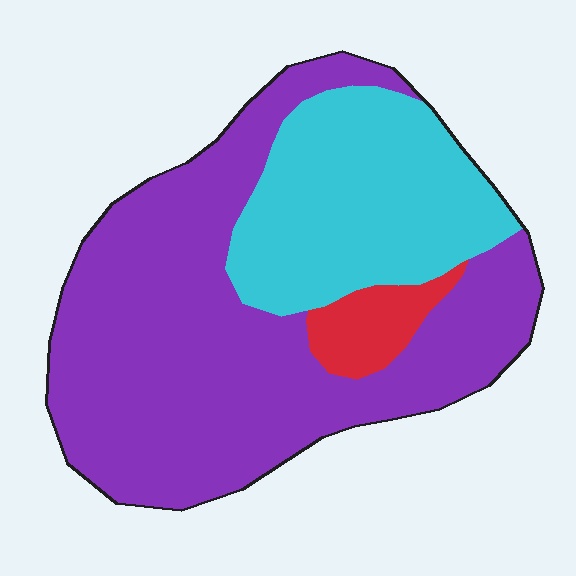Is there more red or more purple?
Purple.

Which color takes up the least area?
Red, at roughly 5%.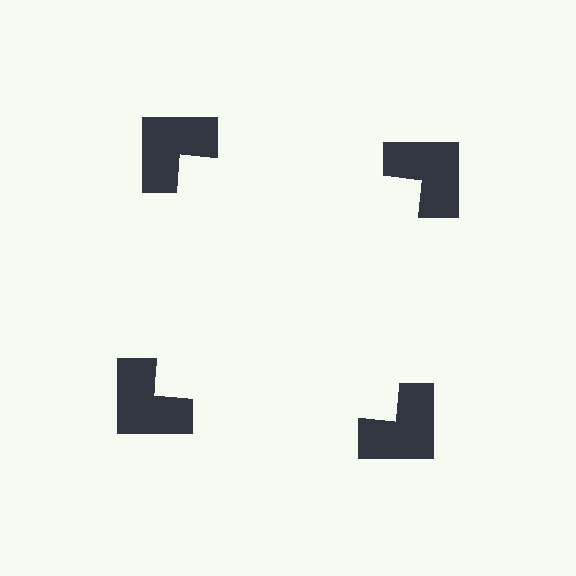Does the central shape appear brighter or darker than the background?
It typically appears slightly brighter than the background, even though no actual brightness change is drawn.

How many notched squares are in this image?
There are 4 — one at each vertex of the illusory square.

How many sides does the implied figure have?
4 sides.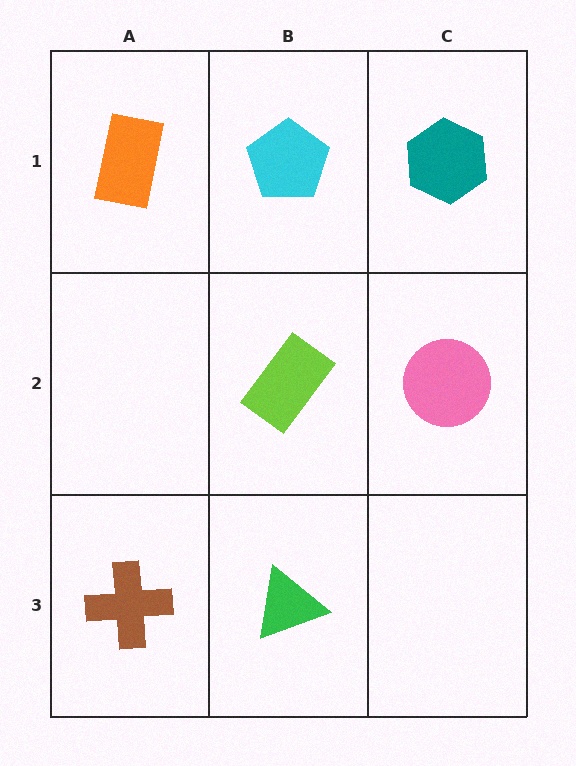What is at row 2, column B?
A lime rectangle.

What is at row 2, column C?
A pink circle.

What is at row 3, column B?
A green triangle.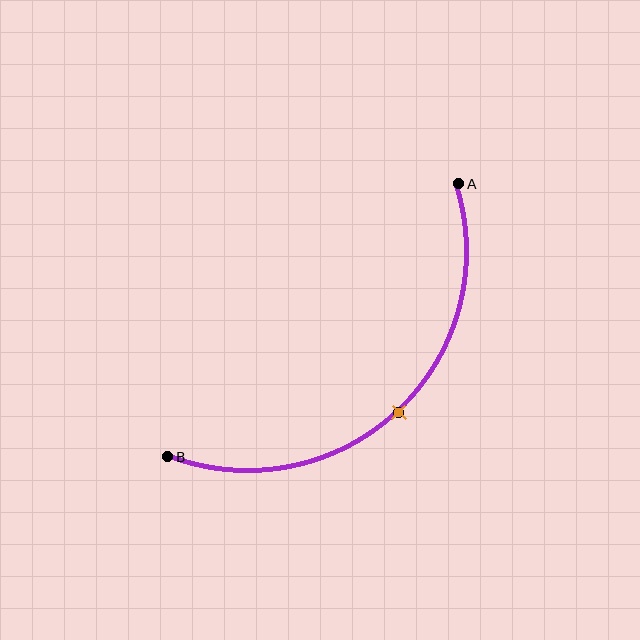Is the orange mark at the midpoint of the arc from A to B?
Yes. The orange mark lies on the arc at equal arc-length from both A and B — it is the arc midpoint.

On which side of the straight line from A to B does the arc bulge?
The arc bulges below and to the right of the straight line connecting A and B.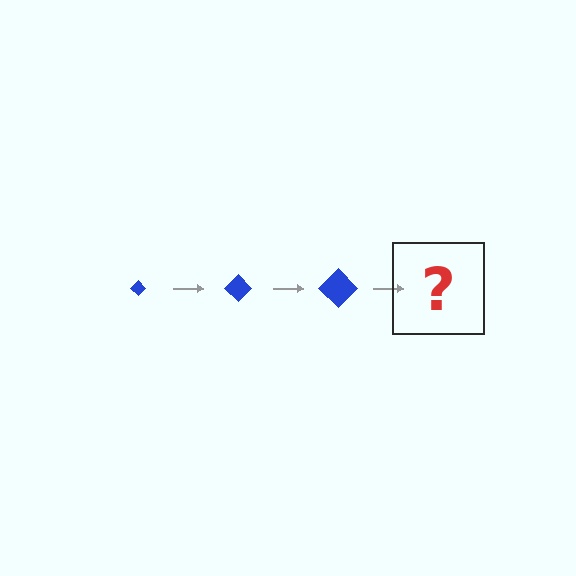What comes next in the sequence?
The next element should be a blue diamond, larger than the previous one.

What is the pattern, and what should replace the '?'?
The pattern is that the diamond gets progressively larger each step. The '?' should be a blue diamond, larger than the previous one.